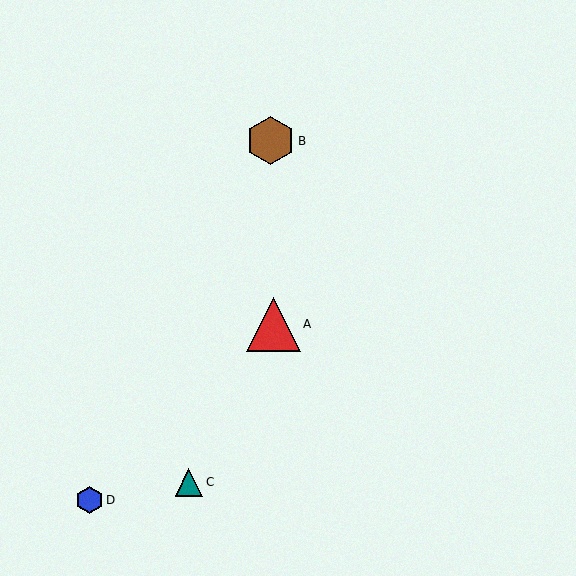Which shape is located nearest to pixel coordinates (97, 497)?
The blue hexagon (labeled D) at (89, 500) is nearest to that location.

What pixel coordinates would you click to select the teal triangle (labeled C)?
Click at (189, 482) to select the teal triangle C.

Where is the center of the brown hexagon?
The center of the brown hexagon is at (271, 141).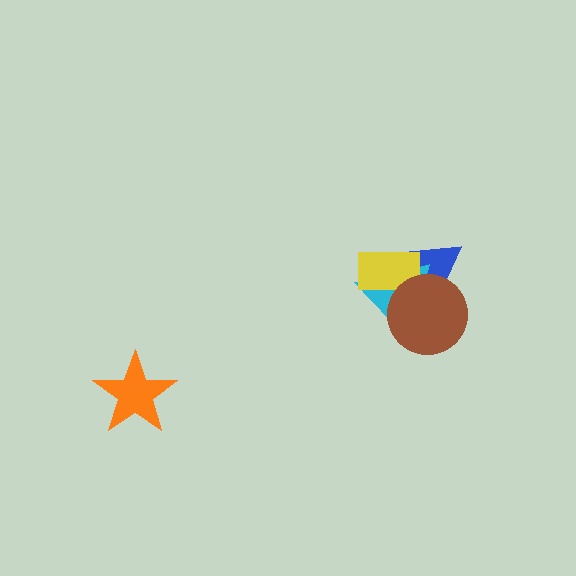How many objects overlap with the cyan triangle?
3 objects overlap with the cyan triangle.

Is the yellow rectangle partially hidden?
Yes, it is partially covered by another shape.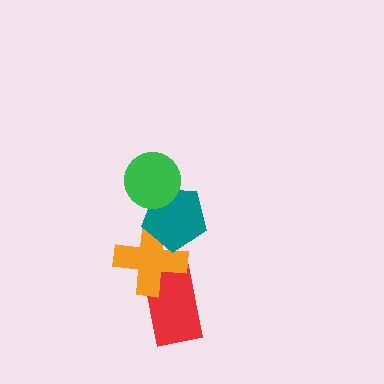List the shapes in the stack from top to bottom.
From top to bottom: the green circle, the teal pentagon, the orange cross, the red rectangle.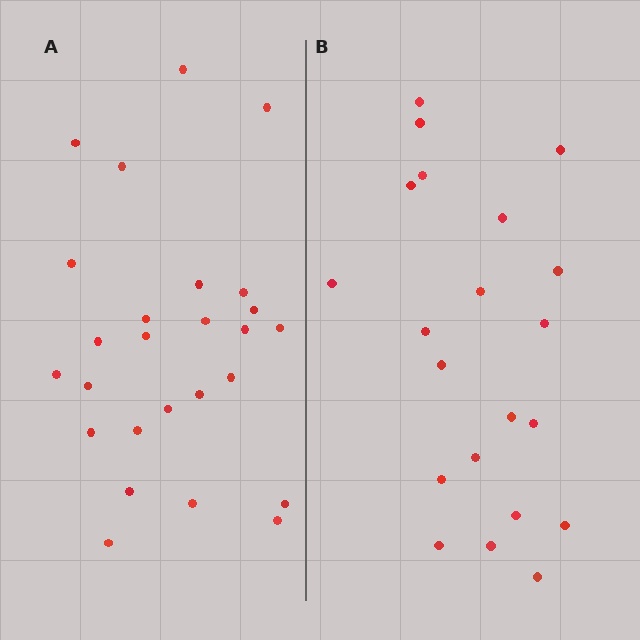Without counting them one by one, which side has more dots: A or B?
Region A (the left region) has more dots.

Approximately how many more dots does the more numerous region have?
Region A has about 5 more dots than region B.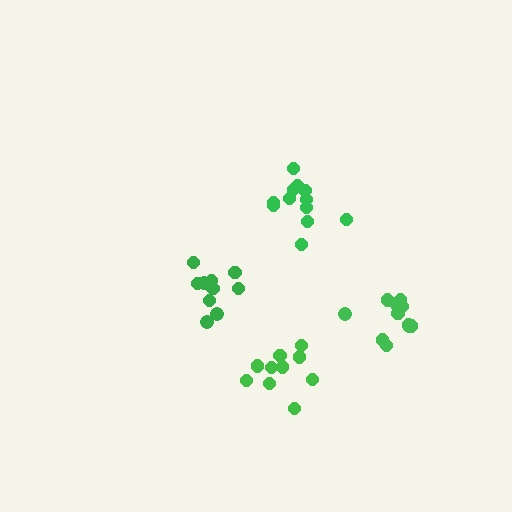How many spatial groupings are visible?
There are 4 spatial groupings.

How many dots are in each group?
Group 1: 10 dots, Group 2: 10 dots, Group 3: 12 dots, Group 4: 11 dots (43 total).